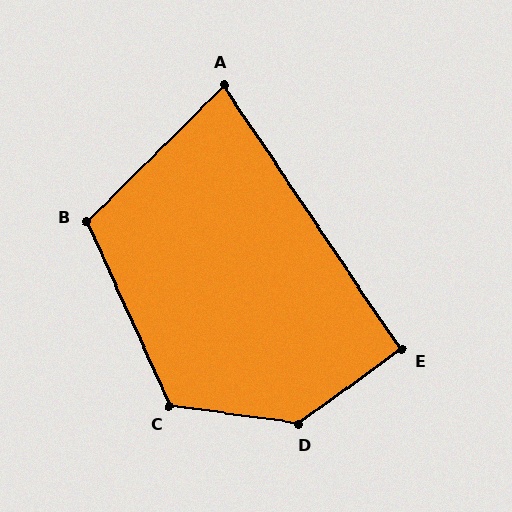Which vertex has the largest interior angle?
D, at approximately 136 degrees.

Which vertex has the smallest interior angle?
A, at approximately 79 degrees.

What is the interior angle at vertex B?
Approximately 110 degrees (obtuse).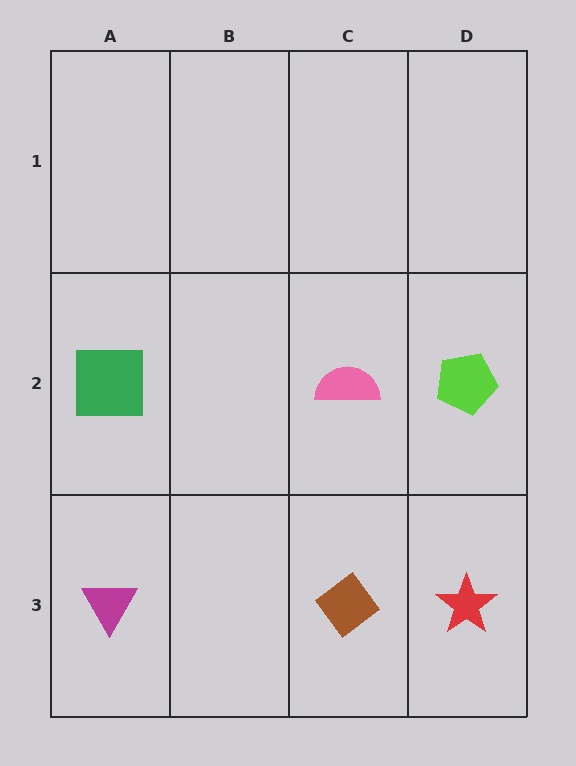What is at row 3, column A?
A magenta triangle.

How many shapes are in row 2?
3 shapes.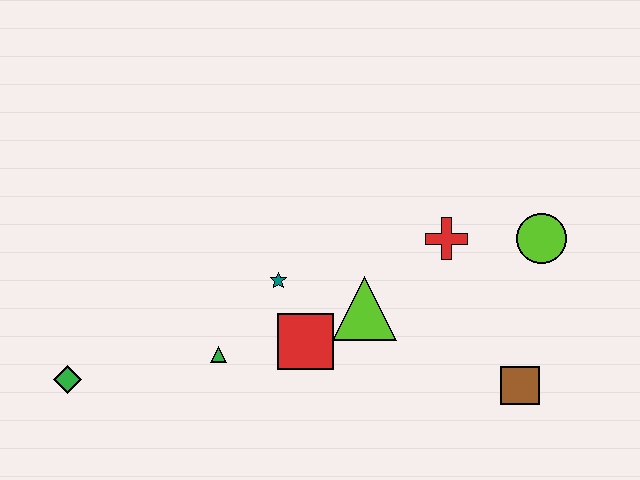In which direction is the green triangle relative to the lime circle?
The green triangle is to the left of the lime circle.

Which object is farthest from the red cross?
The green diamond is farthest from the red cross.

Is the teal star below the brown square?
No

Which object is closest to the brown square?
The lime circle is closest to the brown square.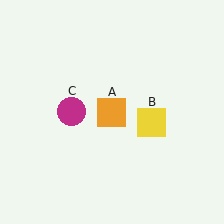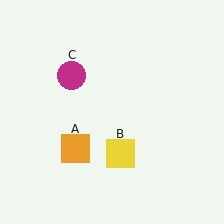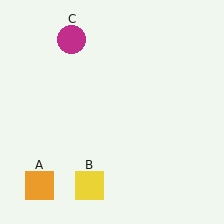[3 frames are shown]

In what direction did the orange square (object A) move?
The orange square (object A) moved down and to the left.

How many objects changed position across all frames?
3 objects changed position: orange square (object A), yellow square (object B), magenta circle (object C).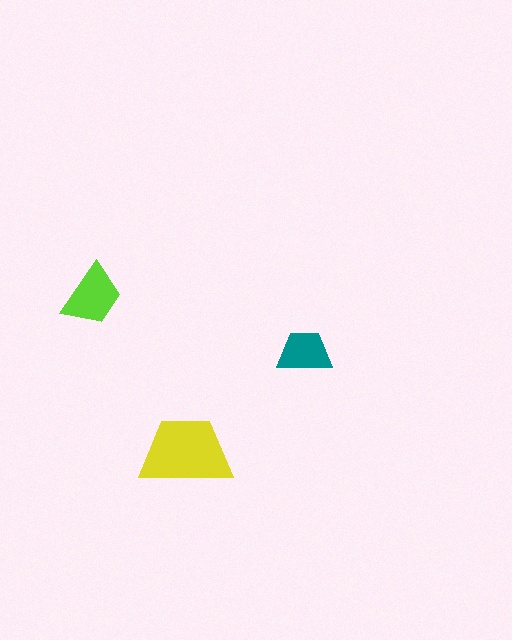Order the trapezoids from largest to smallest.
the yellow one, the lime one, the teal one.